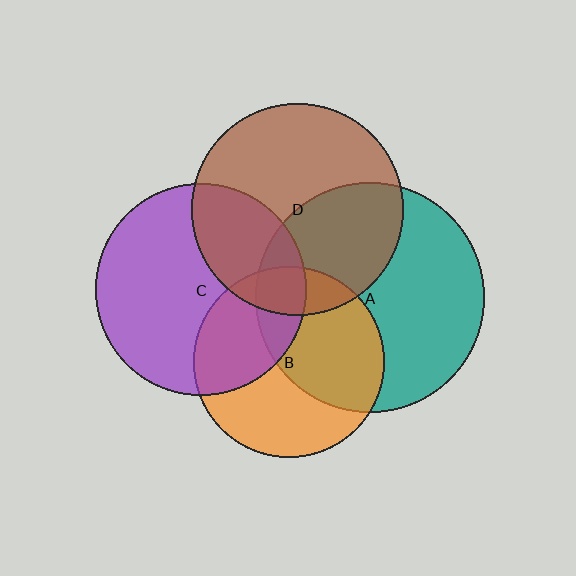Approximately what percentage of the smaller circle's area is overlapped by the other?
Approximately 50%.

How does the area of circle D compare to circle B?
Approximately 1.2 times.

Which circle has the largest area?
Circle A (teal).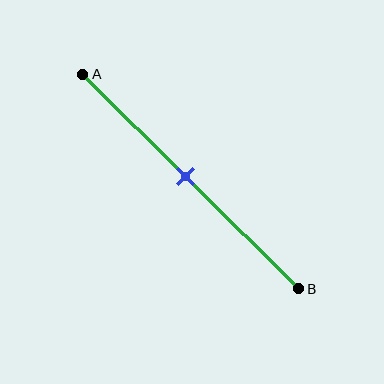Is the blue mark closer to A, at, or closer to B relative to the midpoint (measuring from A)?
The blue mark is approximately at the midpoint of segment AB.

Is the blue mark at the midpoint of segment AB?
Yes, the mark is approximately at the midpoint.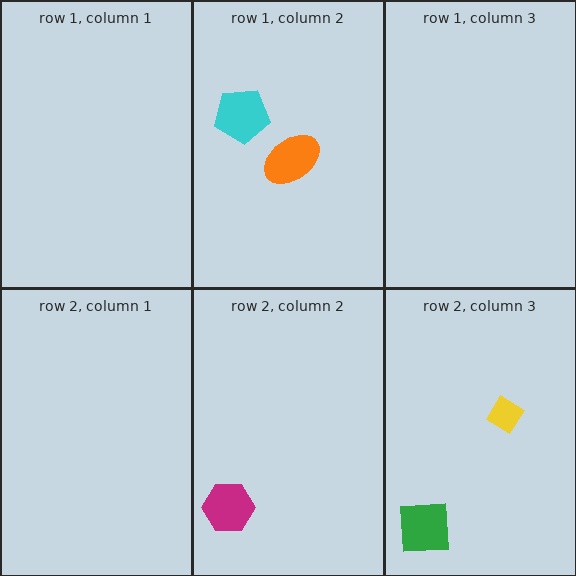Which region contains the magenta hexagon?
The row 2, column 2 region.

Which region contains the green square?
The row 2, column 3 region.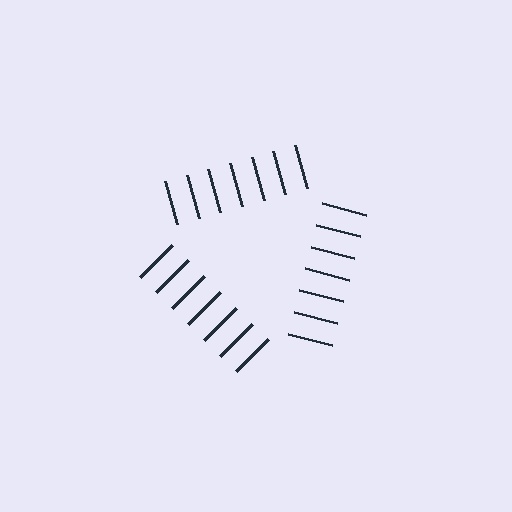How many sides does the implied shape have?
3 sides — the line-ends trace a triangle.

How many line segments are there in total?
21 — 7 along each of the 3 edges.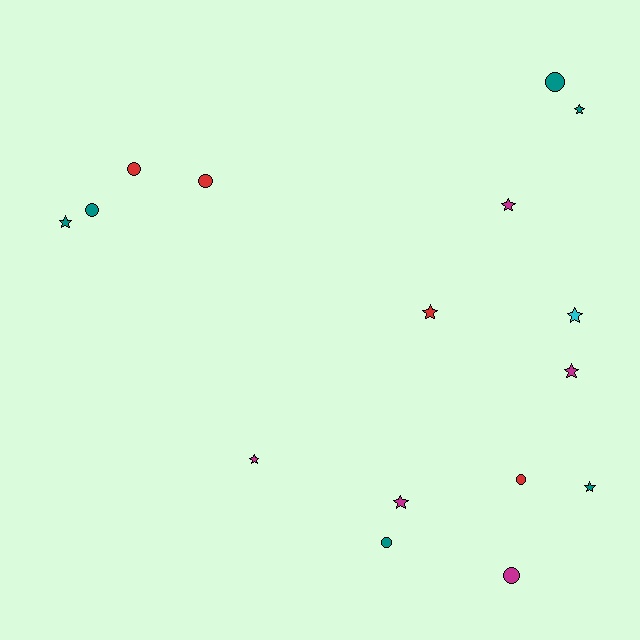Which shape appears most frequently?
Star, with 9 objects.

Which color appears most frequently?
Teal, with 6 objects.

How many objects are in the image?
There are 16 objects.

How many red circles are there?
There are 3 red circles.